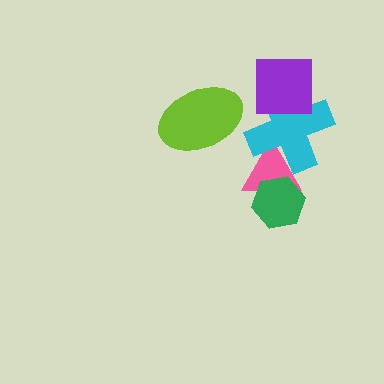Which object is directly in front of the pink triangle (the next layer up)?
The cyan cross is directly in front of the pink triangle.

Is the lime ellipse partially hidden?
No, no other shape covers it.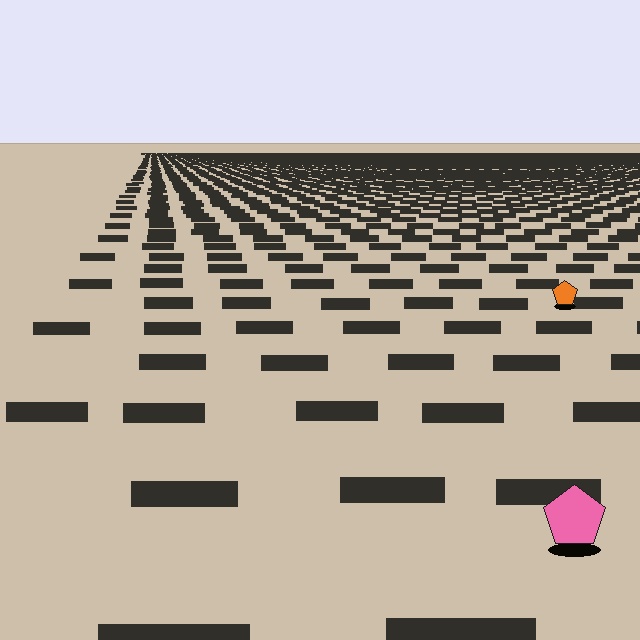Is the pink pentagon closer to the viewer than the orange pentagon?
Yes. The pink pentagon is closer — you can tell from the texture gradient: the ground texture is coarser near it.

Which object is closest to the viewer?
The pink pentagon is closest. The texture marks near it are larger and more spread out.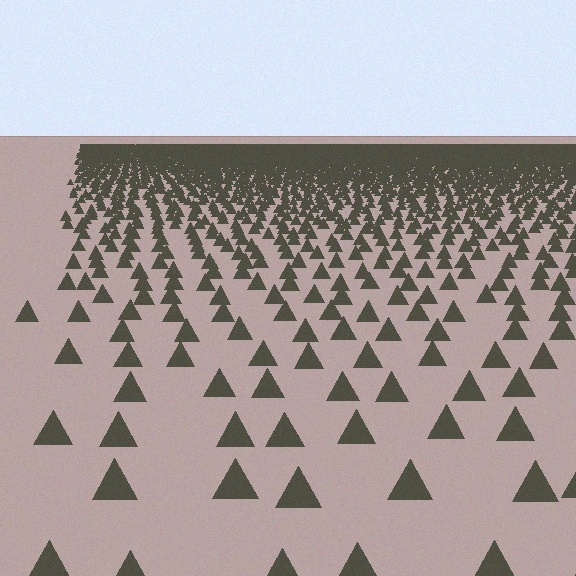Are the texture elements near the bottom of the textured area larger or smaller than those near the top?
Larger. Near the bottom, elements are closer to the viewer and appear at a bigger on-screen size.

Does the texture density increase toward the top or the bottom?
Density increases toward the top.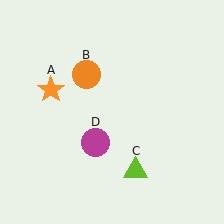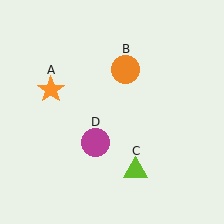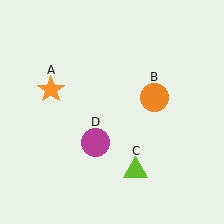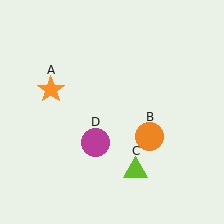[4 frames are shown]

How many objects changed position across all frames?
1 object changed position: orange circle (object B).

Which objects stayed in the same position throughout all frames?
Orange star (object A) and lime triangle (object C) and magenta circle (object D) remained stationary.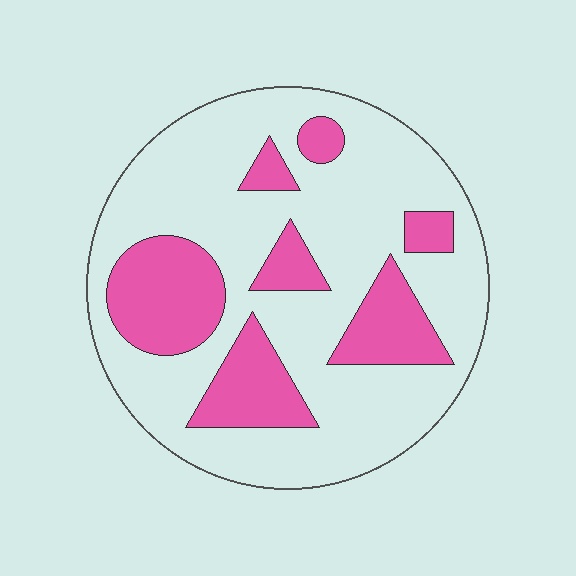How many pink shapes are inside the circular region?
7.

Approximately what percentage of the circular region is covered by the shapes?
Approximately 30%.